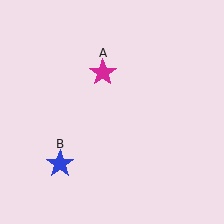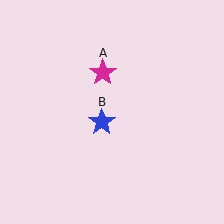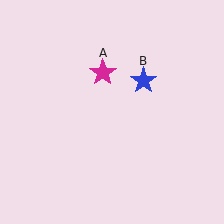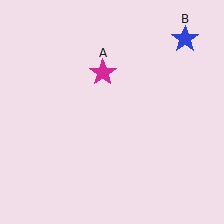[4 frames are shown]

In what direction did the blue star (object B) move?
The blue star (object B) moved up and to the right.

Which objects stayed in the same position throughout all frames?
Magenta star (object A) remained stationary.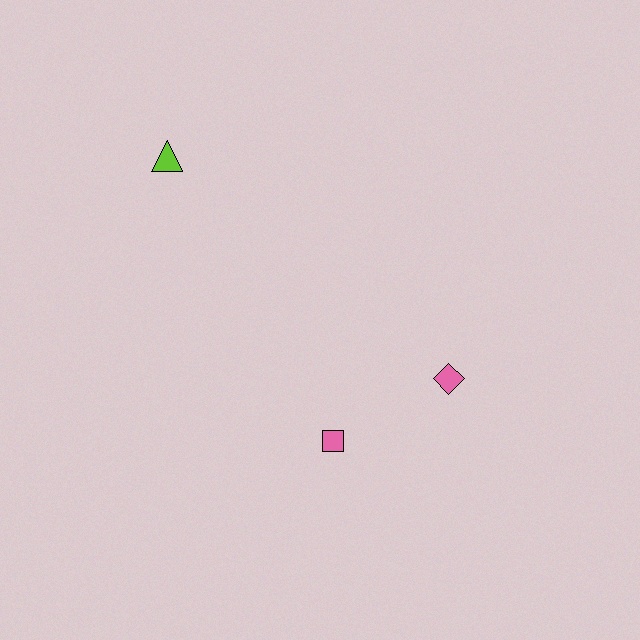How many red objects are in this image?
There are no red objects.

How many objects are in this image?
There are 3 objects.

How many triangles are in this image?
There is 1 triangle.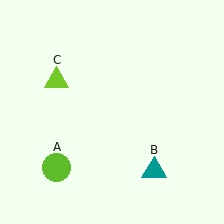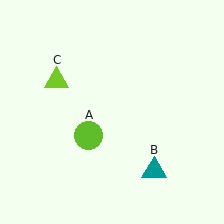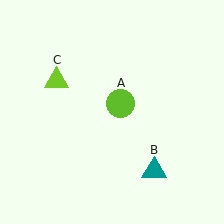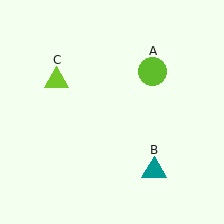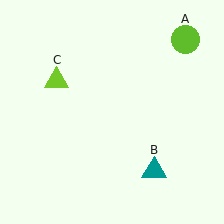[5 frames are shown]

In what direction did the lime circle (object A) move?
The lime circle (object A) moved up and to the right.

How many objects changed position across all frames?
1 object changed position: lime circle (object A).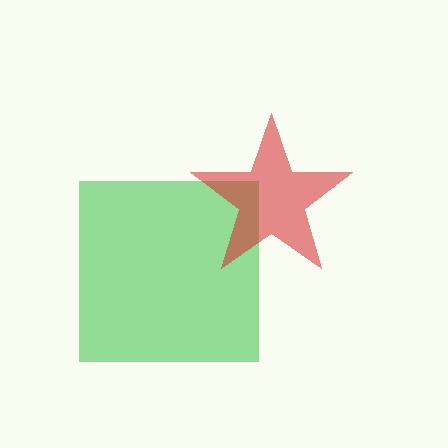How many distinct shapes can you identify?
There are 2 distinct shapes: a green square, a red star.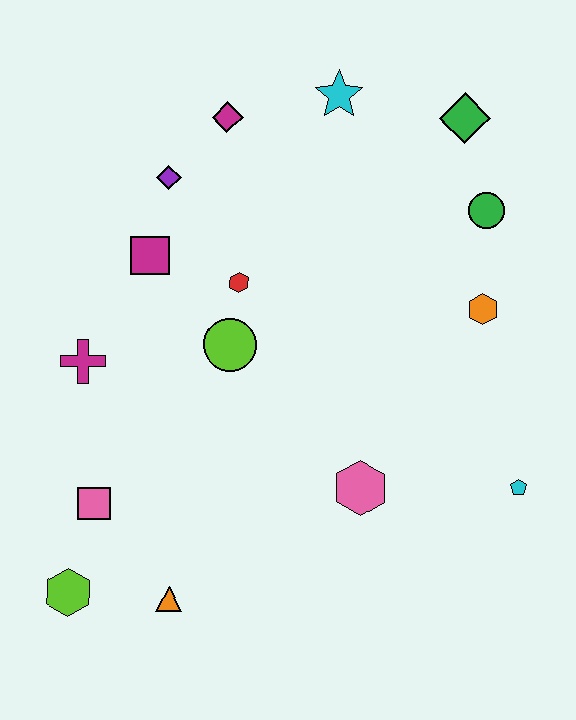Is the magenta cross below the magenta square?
Yes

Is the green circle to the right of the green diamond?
Yes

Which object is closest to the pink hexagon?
The cyan pentagon is closest to the pink hexagon.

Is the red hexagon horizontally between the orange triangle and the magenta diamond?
No